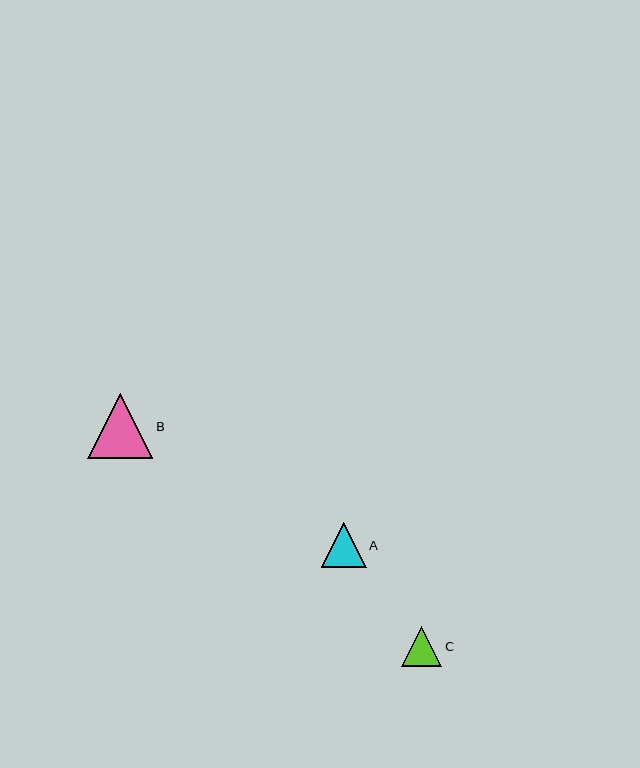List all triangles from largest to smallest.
From largest to smallest: B, A, C.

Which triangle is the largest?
Triangle B is the largest with a size of approximately 65 pixels.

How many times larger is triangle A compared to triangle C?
Triangle A is approximately 1.1 times the size of triangle C.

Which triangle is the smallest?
Triangle C is the smallest with a size of approximately 40 pixels.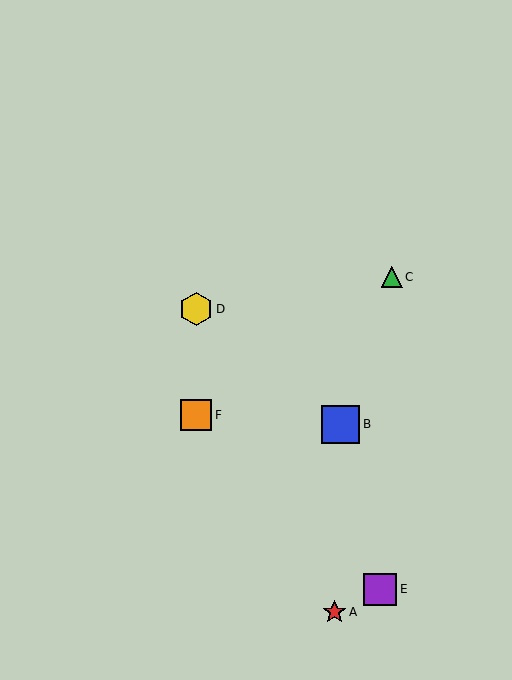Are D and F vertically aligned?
Yes, both are at x≈196.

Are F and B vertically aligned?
No, F is at x≈196 and B is at x≈341.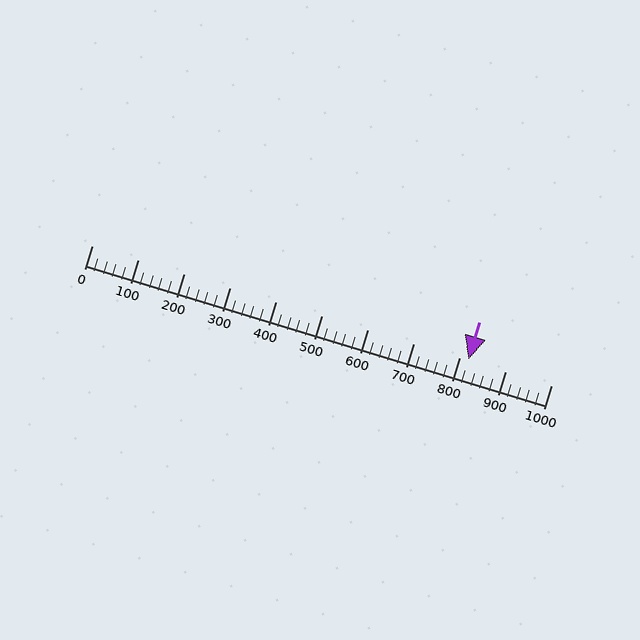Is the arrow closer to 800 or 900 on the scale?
The arrow is closer to 800.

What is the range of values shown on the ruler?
The ruler shows values from 0 to 1000.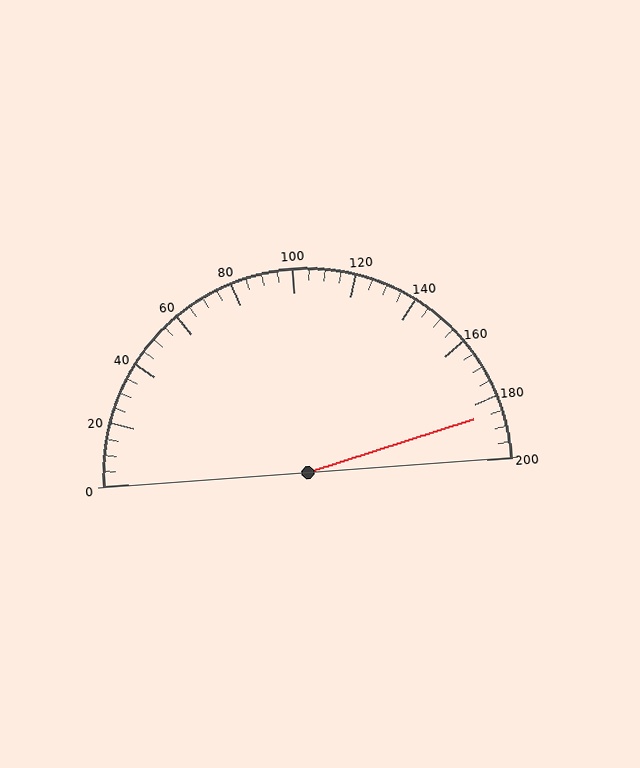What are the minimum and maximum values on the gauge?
The gauge ranges from 0 to 200.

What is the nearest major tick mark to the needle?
The nearest major tick mark is 180.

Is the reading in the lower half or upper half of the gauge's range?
The reading is in the upper half of the range (0 to 200).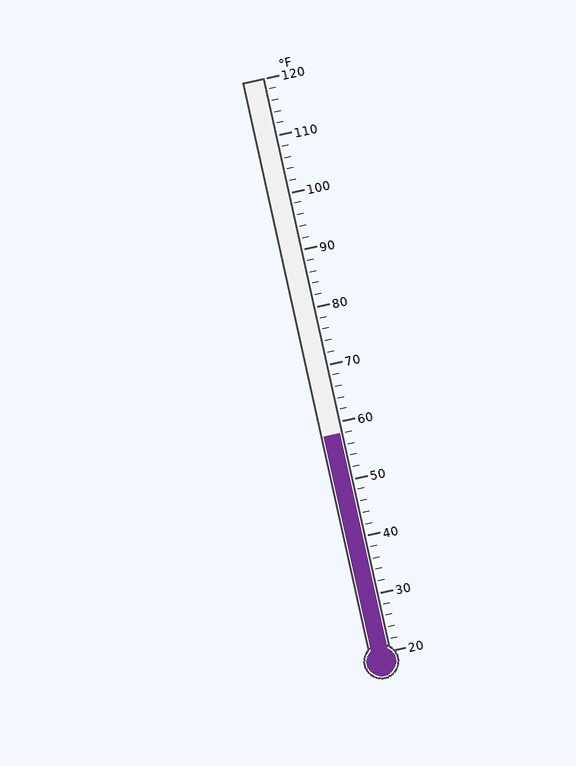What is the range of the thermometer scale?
The thermometer scale ranges from 20°F to 120°F.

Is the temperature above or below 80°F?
The temperature is below 80°F.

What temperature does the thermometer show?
The thermometer shows approximately 58°F.